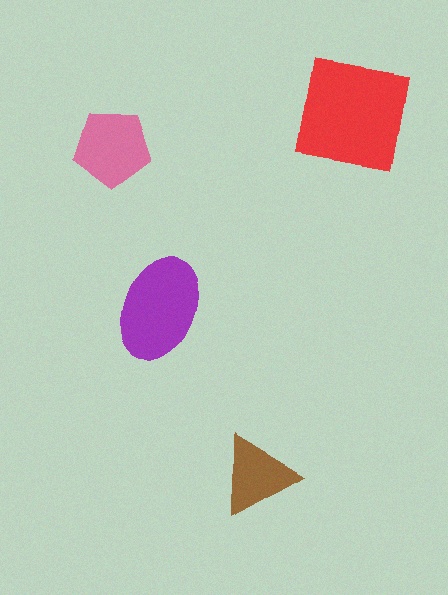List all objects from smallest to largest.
The brown triangle, the pink pentagon, the purple ellipse, the red square.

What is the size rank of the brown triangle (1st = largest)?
4th.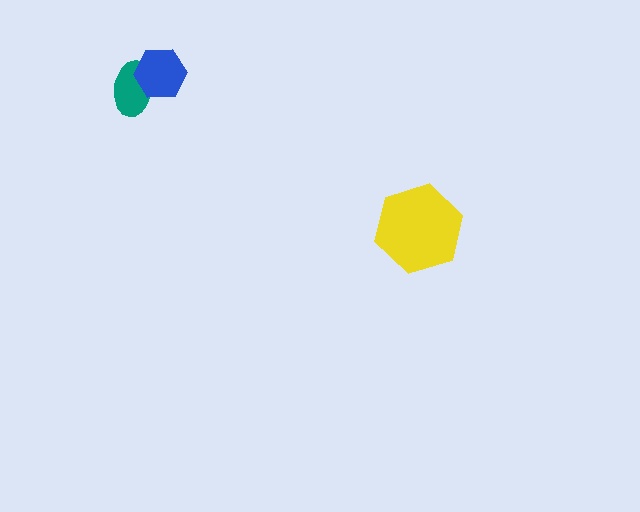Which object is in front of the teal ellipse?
The blue hexagon is in front of the teal ellipse.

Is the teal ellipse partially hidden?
Yes, it is partially covered by another shape.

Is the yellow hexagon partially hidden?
No, no other shape covers it.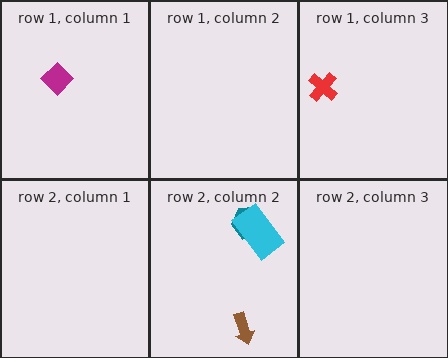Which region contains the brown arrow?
The row 2, column 2 region.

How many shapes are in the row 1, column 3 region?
1.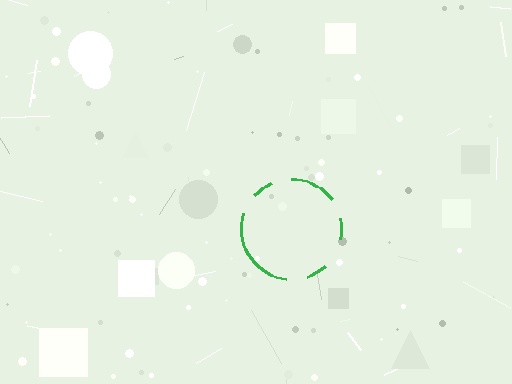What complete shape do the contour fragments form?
The contour fragments form a circle.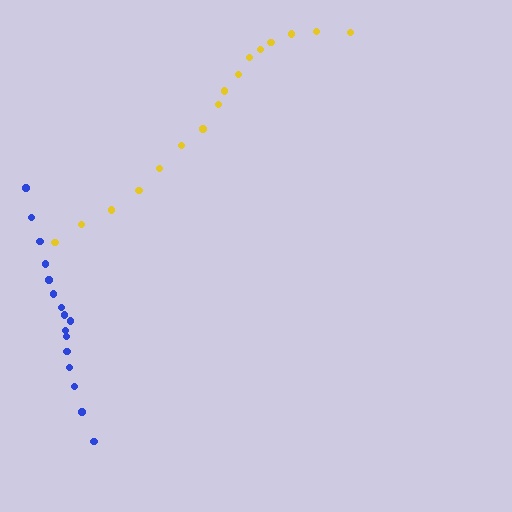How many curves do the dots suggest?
There are 2 distinct paths.